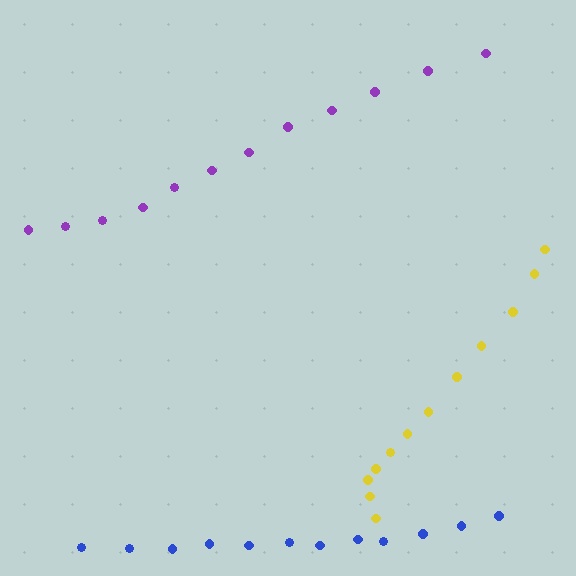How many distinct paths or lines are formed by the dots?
There are 3 distinct paths.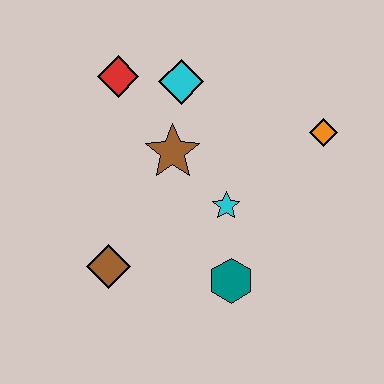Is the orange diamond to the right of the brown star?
Yes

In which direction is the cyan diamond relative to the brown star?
The cyan diamond is above the brown star.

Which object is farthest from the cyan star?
The red diamond is farthest from the cyan star.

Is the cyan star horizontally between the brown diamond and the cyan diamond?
No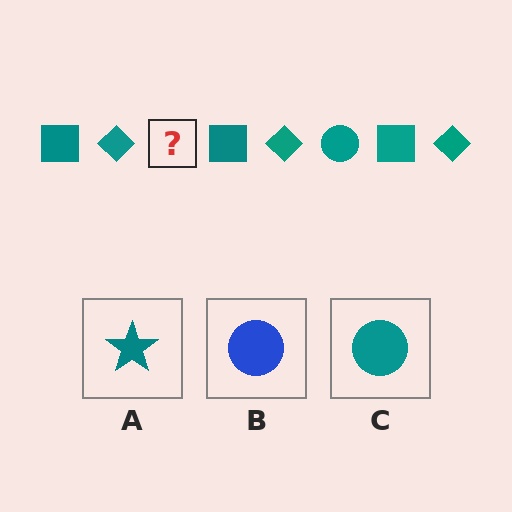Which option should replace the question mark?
Option C.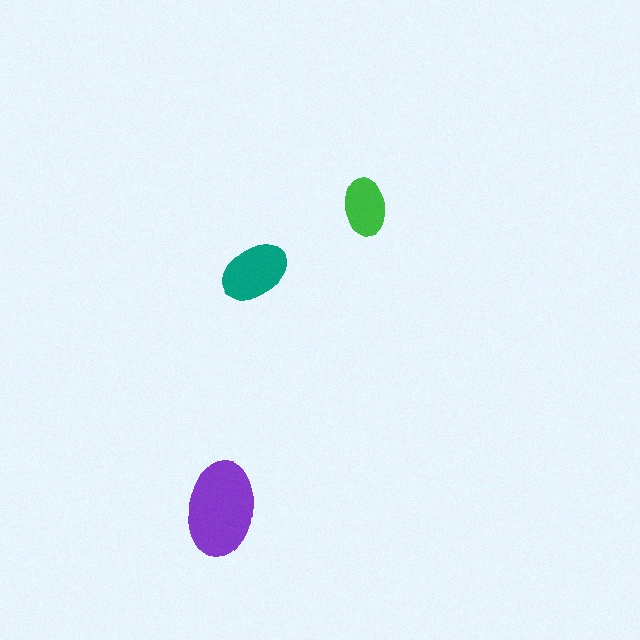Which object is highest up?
The green ellipse is topmost.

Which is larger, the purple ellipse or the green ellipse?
The purple one.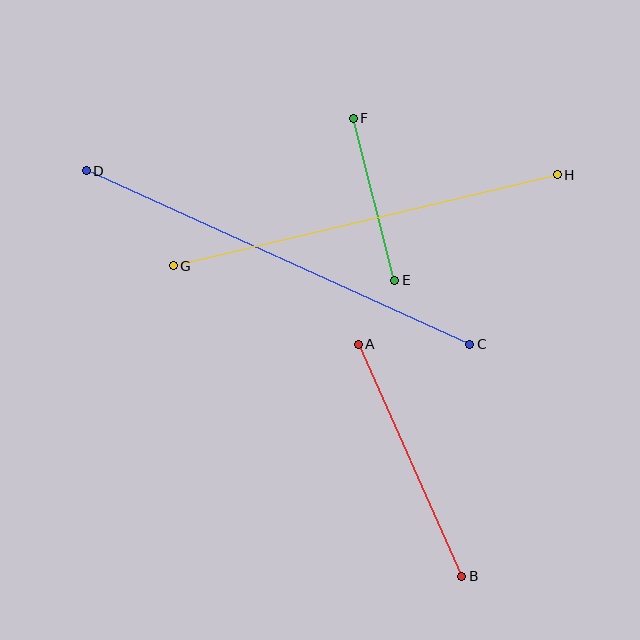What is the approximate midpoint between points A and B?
The midpoint is at approximately (410, 460) pixels.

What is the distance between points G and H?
The distance is approximately 395 pixels.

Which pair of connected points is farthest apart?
Points C and D are farthest apart.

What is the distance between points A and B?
The distance is approximately 254 pixels.